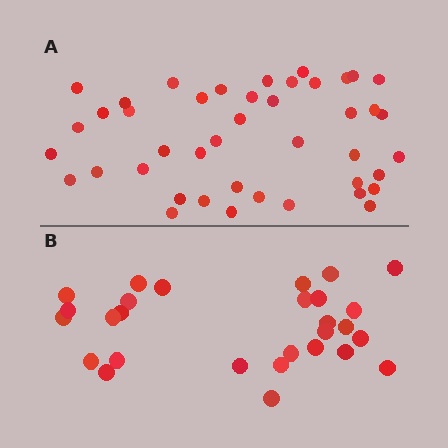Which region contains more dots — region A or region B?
Region A (the top region) has more dots.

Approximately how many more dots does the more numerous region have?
Region A has approximately 15 more dots than region B.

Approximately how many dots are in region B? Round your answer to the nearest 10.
About 30 dots. (The exact count is 28, which rounds to 30.)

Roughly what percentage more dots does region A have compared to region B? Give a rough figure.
About 55% more.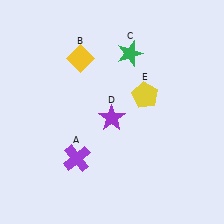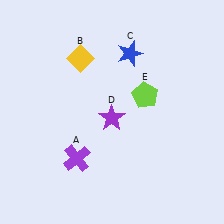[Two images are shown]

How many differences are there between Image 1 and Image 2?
There are 2 differences between the two images.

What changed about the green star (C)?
In Image 1, C is green. In Image 2, it changed to blue.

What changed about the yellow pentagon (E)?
In Image 1, E is yellow. In Image 2, it changed to lime.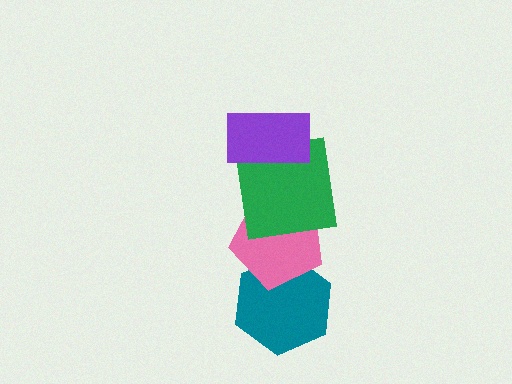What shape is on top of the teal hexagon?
The pink pentagon is on top of the teal hexagon.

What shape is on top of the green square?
The purple rectangle is on top of the green square.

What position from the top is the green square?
The green square is 2nd from the top.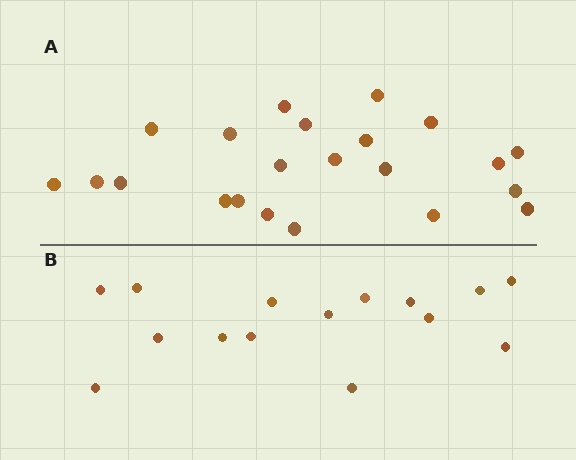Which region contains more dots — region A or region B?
Region A (the top region) has more dots.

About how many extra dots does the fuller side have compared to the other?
Region A has roughly 8 or so more dots than region B.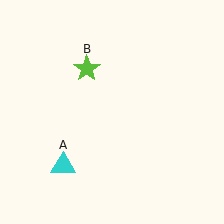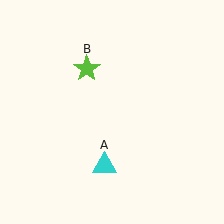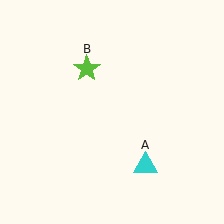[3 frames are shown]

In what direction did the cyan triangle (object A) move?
The cyan triangle (object A) moved right.